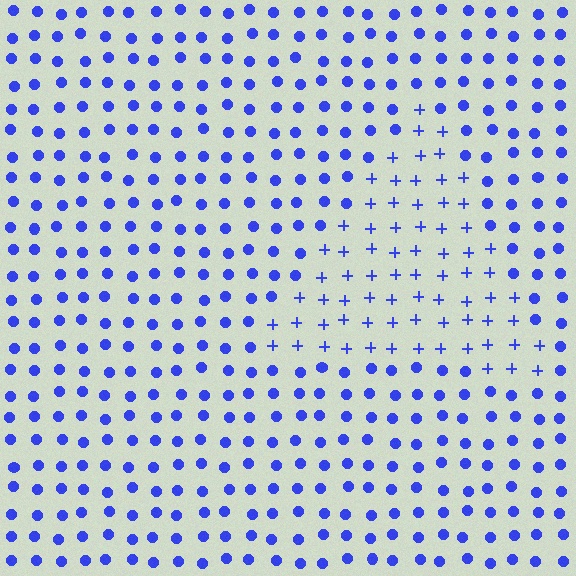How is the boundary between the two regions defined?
The boundary is defined by a change in element shape: plus signs inside vs. circles outside. All elements share the same color and spacing.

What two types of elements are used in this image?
The image uses plus signs inside the triangle region and circles outside it.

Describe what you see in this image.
The image is filled with small blue elements arranged in a uniform grid. A triangle-shaped region contains plus signs, while the surrounding area contains circles. The boundary is defined purely by the change in element shape.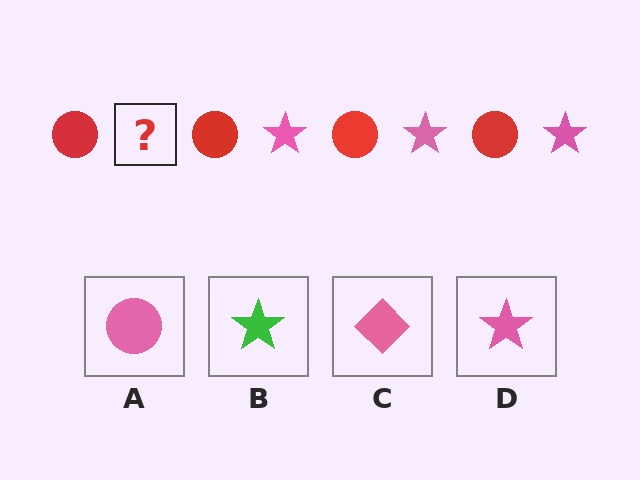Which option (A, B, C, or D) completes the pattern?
D.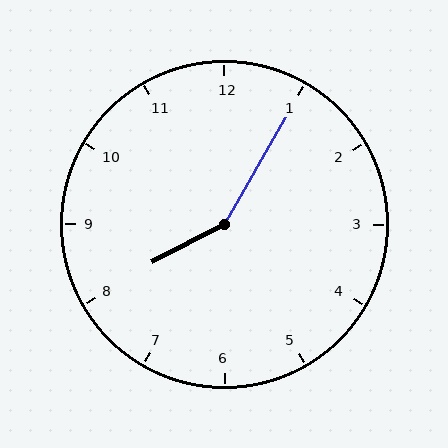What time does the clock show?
8:05.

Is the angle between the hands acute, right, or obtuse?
It is obtuse.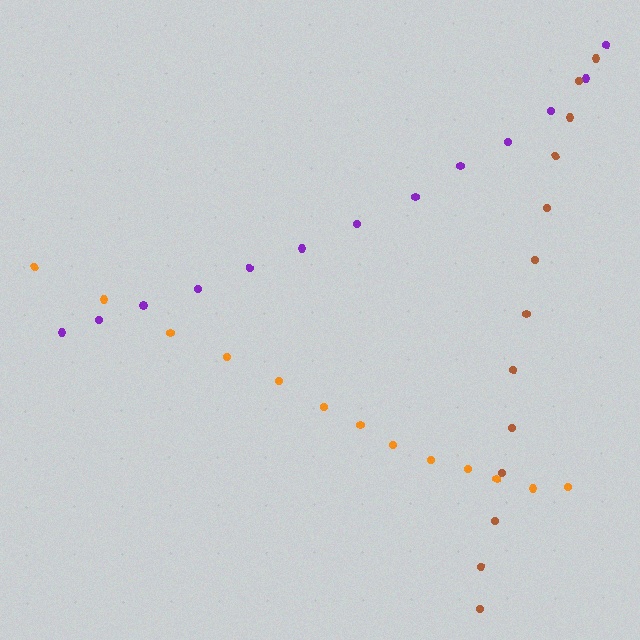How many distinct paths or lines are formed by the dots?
There are 3 distinct paths.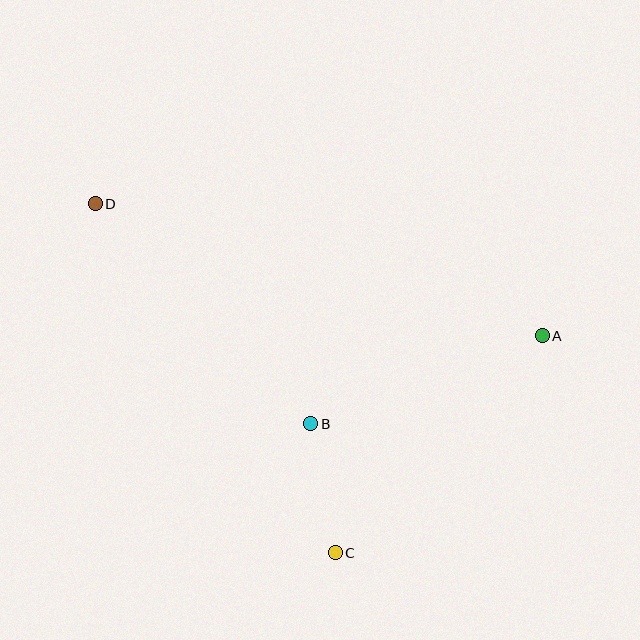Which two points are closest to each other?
Points B and C are closest to each other.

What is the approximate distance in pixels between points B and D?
The distance between B and D is approximately 308 pixels.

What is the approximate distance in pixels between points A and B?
The distance between A and B is approximately 248 pixels.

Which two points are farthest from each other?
Points A and D are farthest from each other.